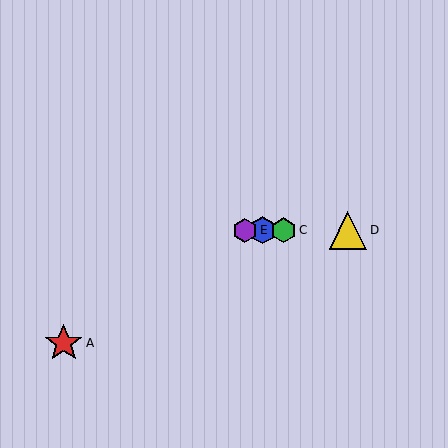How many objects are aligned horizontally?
4 objects (B, C, D, E) are aligned horizontally.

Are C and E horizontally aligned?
Yes, both are at y≈230.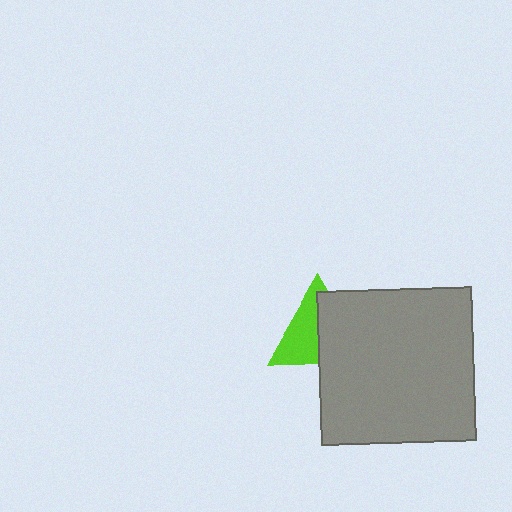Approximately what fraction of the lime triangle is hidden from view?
Roughly 49% of the lime triangle is hidden behind the gray square.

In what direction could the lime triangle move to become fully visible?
The lime triangle could move left. That would shift it out from behind the gray square entirely.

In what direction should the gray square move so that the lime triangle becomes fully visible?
The gray square should move right. That is the shortest direction to clear the overlap and leave the lime triangle fully visible.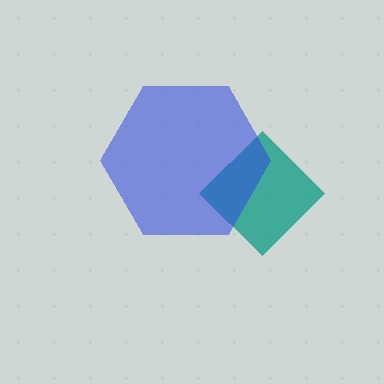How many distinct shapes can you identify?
There are 2 distinct shapes: a teal diamond, a blue hexagon.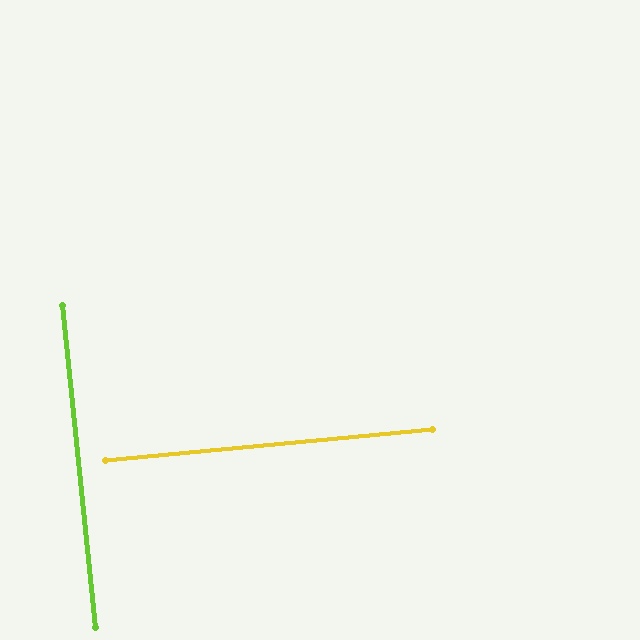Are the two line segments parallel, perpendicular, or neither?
Perpendicular — they meet at approximately 89°.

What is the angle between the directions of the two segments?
Approximately 89 degrees.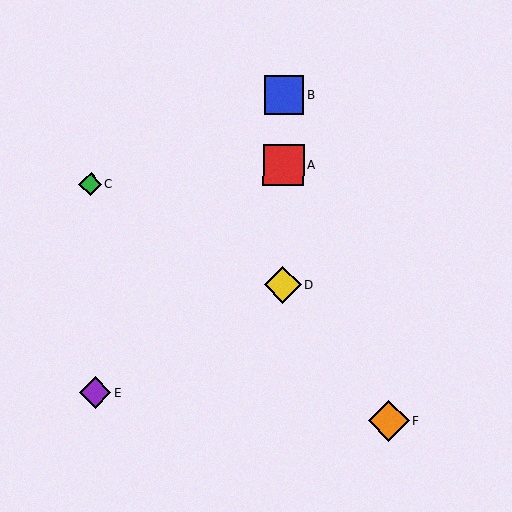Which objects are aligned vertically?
Objects A, B, D are aligned vertically.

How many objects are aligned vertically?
3 objects (A, B, D) are aligned vertically.